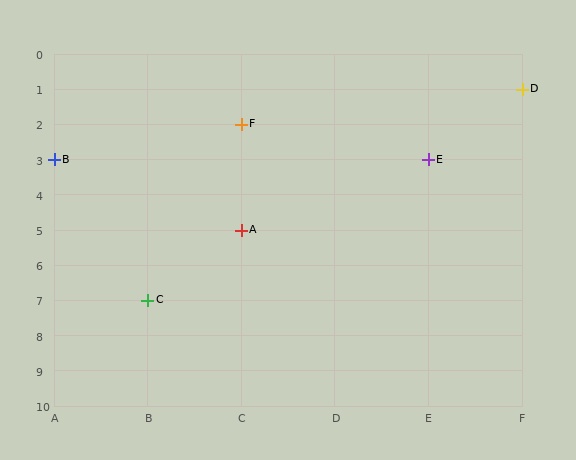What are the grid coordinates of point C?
Point C is at grid coordinates (B, 7).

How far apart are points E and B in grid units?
Points E and B are 4 columns apart.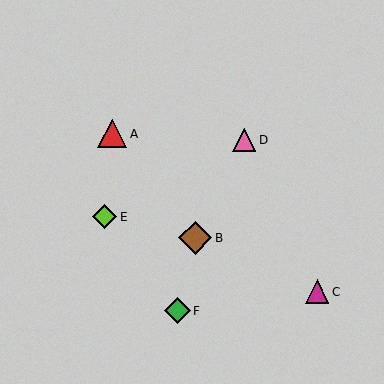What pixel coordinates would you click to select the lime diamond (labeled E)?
Click at (105, 217) to select the lime diamond E.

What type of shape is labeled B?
Shape B is a brown diamond.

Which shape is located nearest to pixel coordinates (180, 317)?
The green diamond (labeled F) at (177, 311) is nearest to that location.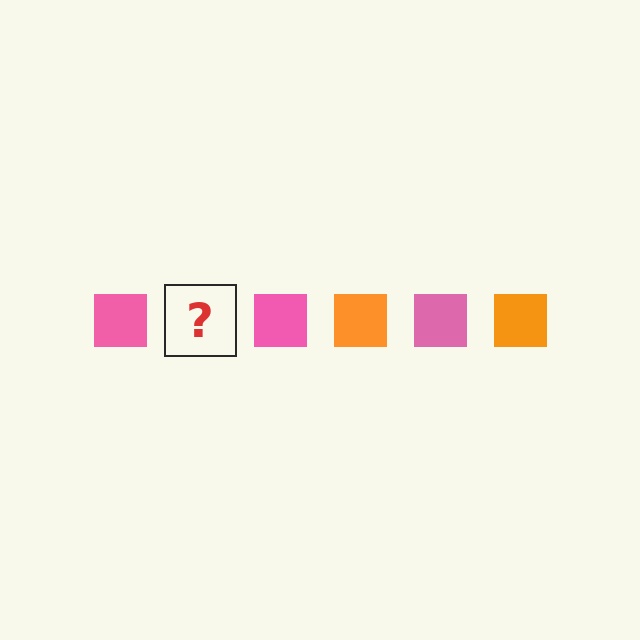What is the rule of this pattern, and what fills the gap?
The rule is that the pattern cycles through pink, orange squares. The gap should be filled with an orange square.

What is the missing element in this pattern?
The missing element is an orange square.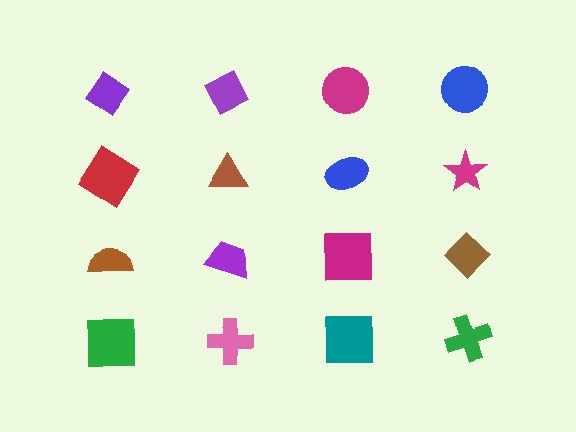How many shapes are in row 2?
4 shapes.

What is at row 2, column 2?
A brown triangle.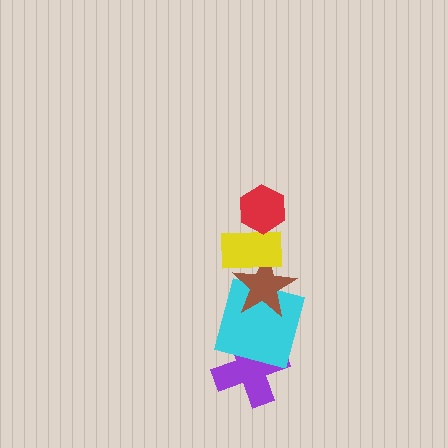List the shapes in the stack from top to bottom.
From top to bottom: the red hexagon, the yellow rectangle, the brown star, the cyan square, the purple cross.